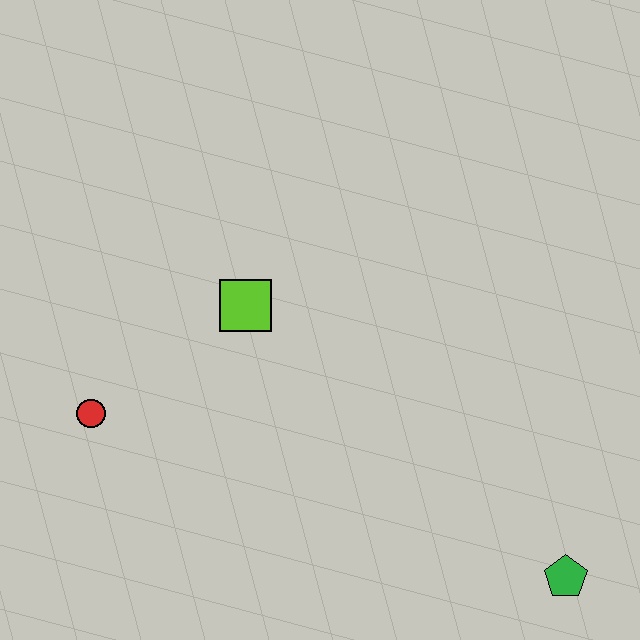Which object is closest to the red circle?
The lime square is closest to the red circle.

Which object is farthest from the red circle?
The green pentagon is farthest from the red circle.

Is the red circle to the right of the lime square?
No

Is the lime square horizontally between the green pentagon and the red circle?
Yes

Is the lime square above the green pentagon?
Yes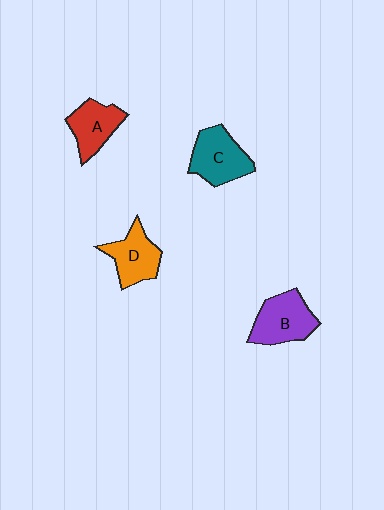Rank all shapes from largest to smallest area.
From largest to smallest: B (purple), C (teal), D (orange), A (red).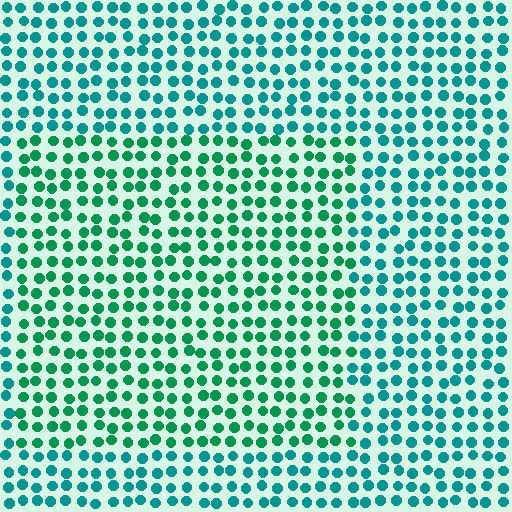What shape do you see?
I see a rectangle.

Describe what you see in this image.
The image is filled with small teal elements in a uniform arrangement. A rectangle-shaped region is visible where the elements are tinted to a slightly different hue, forming a subtle color boundary.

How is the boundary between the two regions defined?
The boundary is defined purely by a slight shift in hue (about 29 degrees). Spacing, size, and orientation are identical on both sides.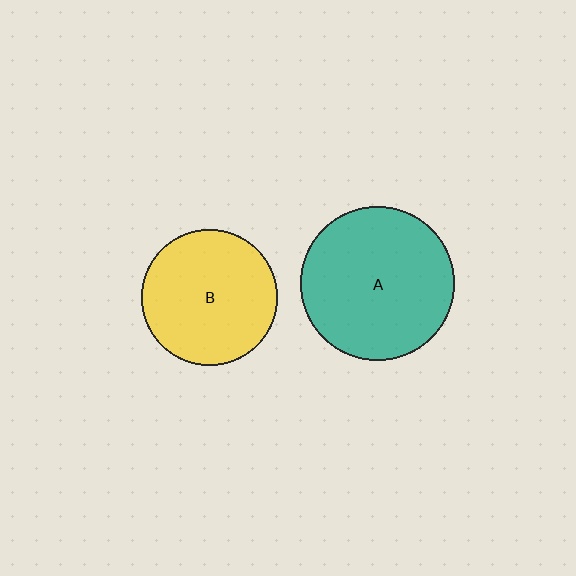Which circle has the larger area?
Circle A (teal).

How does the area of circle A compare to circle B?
Approximately 1.3 times.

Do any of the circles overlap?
No, none of the circles overlap.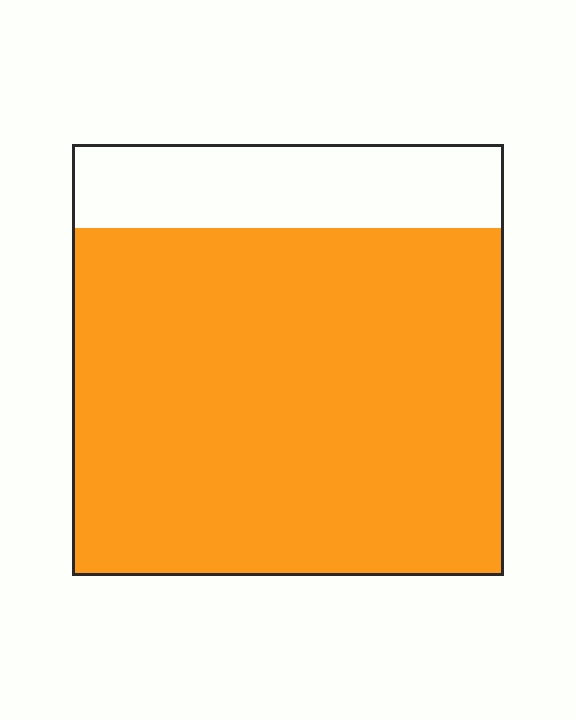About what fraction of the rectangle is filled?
About four fifths (4/5).